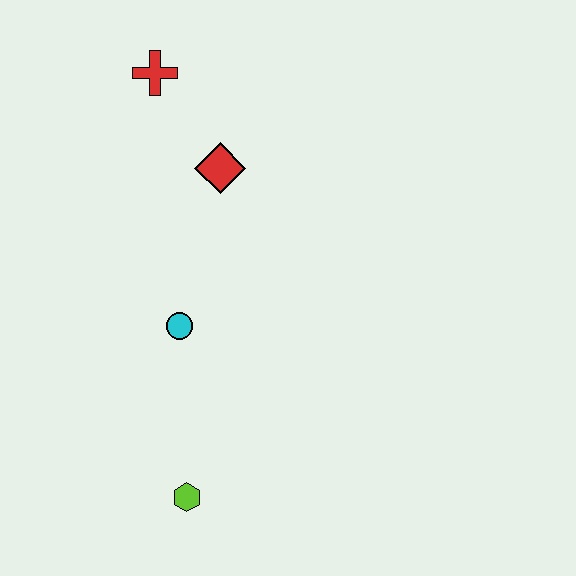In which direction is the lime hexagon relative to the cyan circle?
The lime hexagon is below the cyan circle.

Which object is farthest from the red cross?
The lime hexagon is farthest from the red cross.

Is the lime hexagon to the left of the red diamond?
Yes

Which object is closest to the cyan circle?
The red diamond is closest to the cyan circle.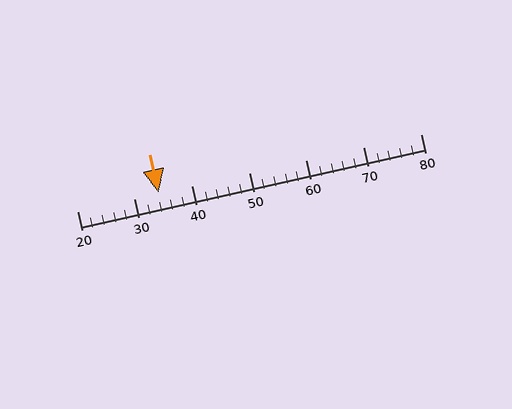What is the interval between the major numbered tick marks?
The major tick marks are spaced 10 units apart.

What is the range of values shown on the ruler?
The ruler shows values from 20 to 80.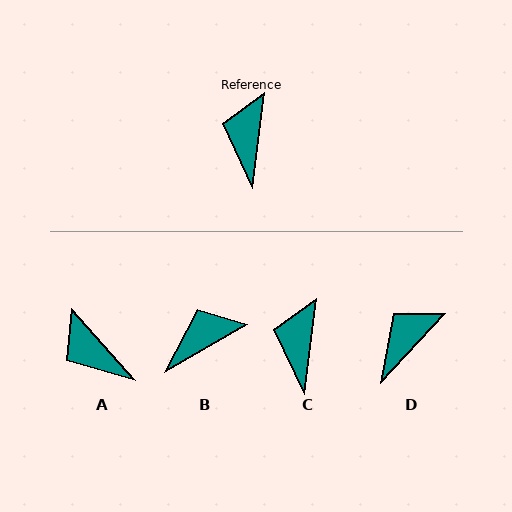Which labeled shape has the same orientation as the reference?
C.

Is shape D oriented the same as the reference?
No, it is off by about 36 degrees.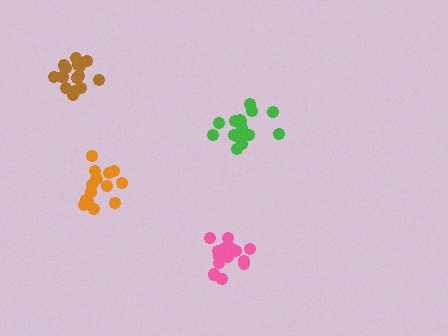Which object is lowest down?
The pink cluster is bottommost.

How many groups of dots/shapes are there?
There are 4 groups.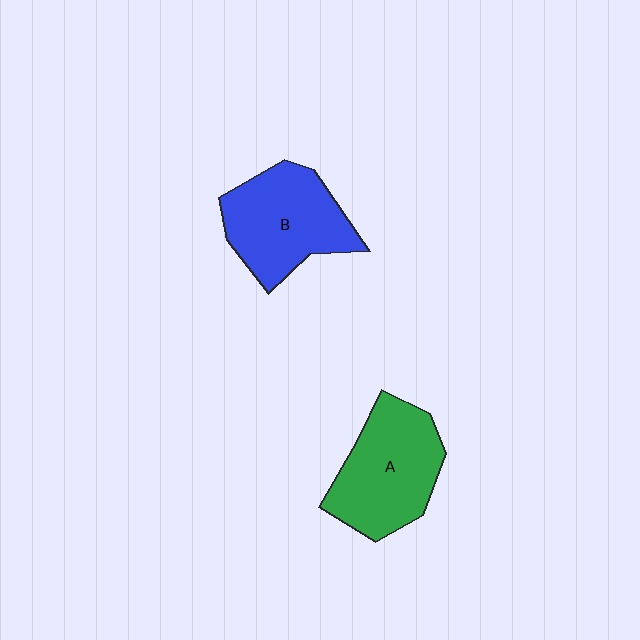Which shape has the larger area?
Shape A (green).